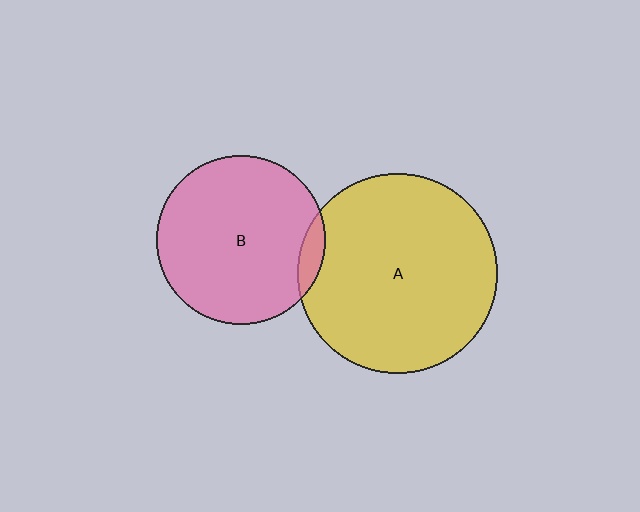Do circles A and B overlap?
Yes.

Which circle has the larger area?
Circle A (yellow).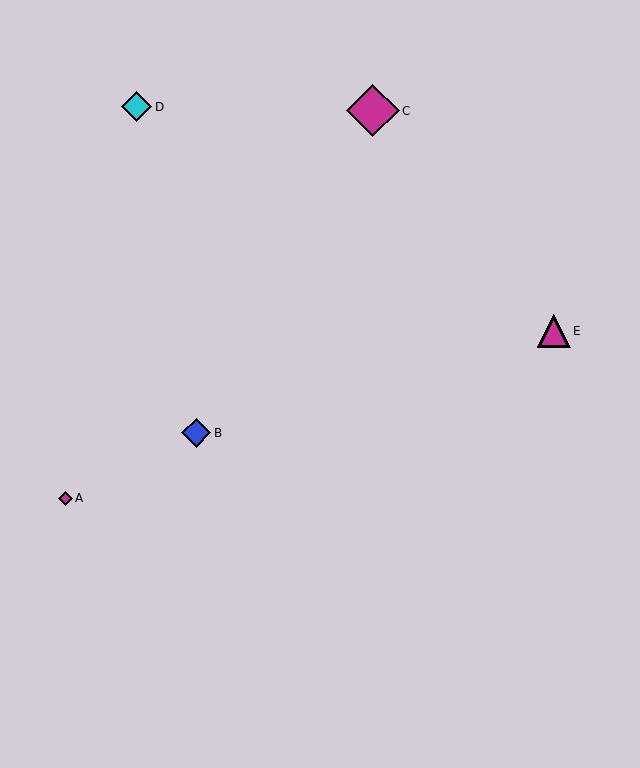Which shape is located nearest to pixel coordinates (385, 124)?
The magenta diamond (labeled C) at (373, 111) is nearest to that location.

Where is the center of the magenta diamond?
The center of the magenta diamond is at (373, 111).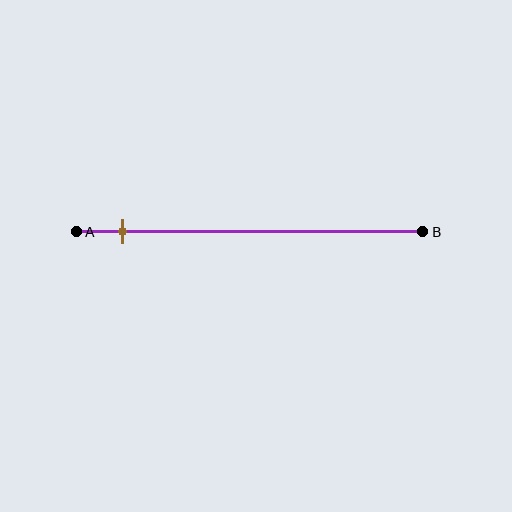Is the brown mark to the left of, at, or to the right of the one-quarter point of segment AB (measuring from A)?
The brown mark is to the left of the one-quarter point of segment AB.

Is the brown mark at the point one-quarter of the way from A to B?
No, the mark is at about 15% from A, not at the 25% one-quarter point.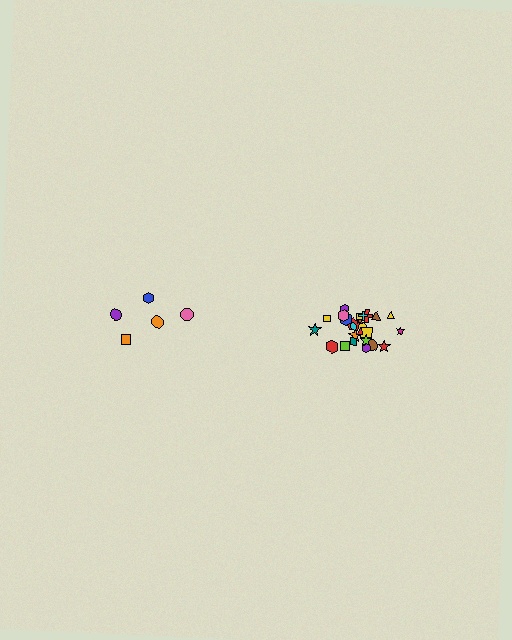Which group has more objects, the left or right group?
The right group.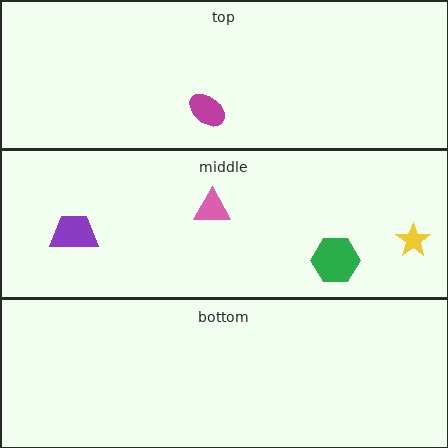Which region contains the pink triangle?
The middle region.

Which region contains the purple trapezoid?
The middle region.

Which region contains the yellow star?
The middle region.